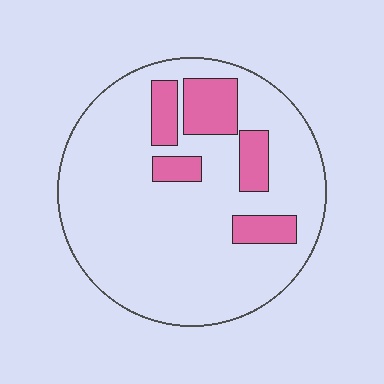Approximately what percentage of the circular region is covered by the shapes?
Approximately 15%.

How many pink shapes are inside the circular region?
5.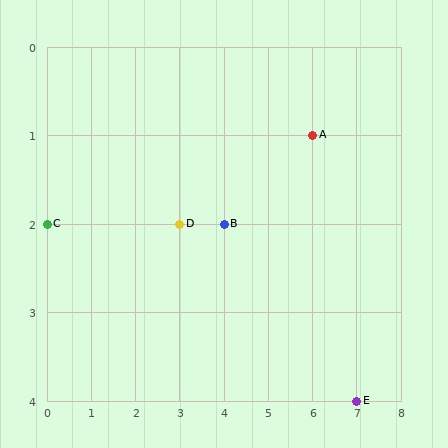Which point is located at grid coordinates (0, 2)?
Point C is at (0, 2).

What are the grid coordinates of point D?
Point D is at grid coordinates (3, 2).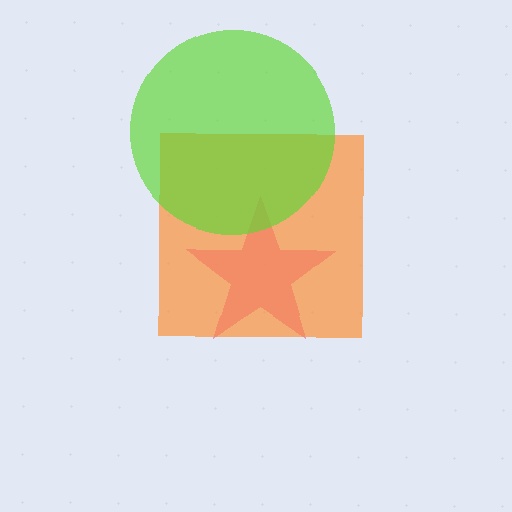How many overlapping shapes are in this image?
There are 3 overlapping shapes in the image.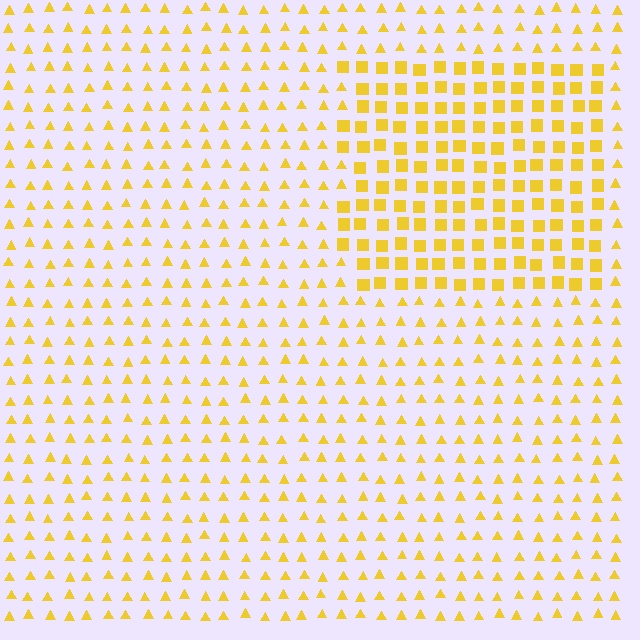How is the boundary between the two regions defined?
The boundary is defined by a change in element shape: squares inside vs. triangles outside. All elements share the same color and spacing.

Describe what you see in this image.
The image is filled with small yellow elements arranged in a uniform grid. A rectangle-shaped region contains squares, while the surrounding area contains triangles. The boundary is defined purely by the change in element shape.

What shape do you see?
I see a rectangle.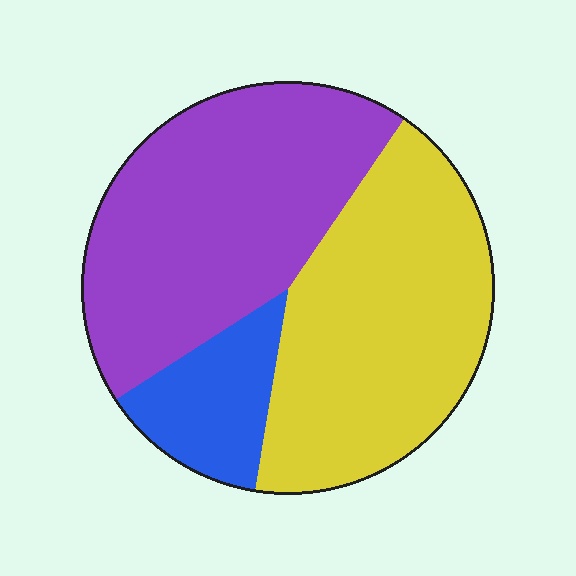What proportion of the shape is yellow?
Yellow covers around 45% of the shape.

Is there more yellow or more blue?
Yellow.